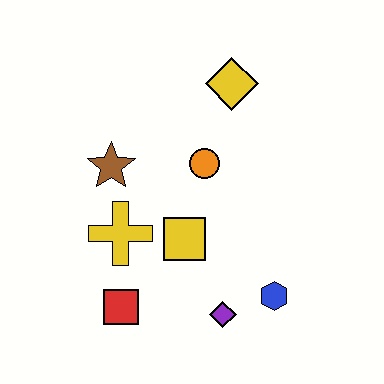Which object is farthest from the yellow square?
The yellow diamond is farthest from the yellow square.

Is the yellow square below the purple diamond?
No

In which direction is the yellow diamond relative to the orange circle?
The yellow diamond is above the orange circle.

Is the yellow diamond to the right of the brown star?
Yes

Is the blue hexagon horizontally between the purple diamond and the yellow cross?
No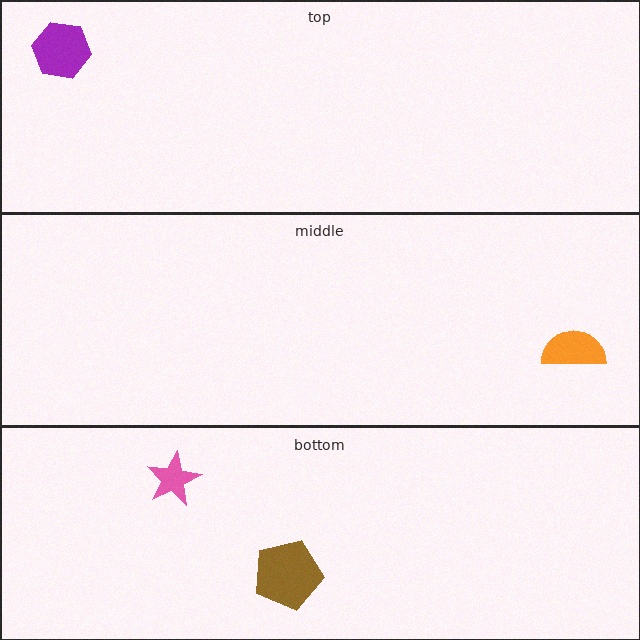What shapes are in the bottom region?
The brown pentagon, the pink star.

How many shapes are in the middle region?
1.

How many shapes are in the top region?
1.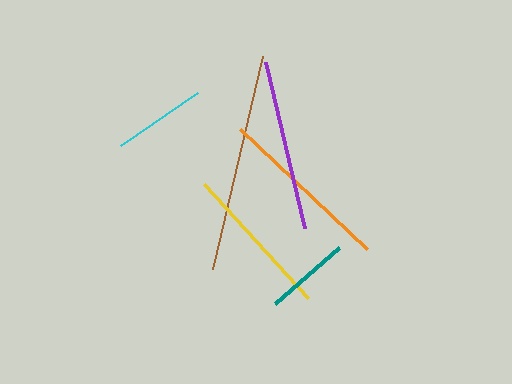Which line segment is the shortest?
The teal line is the shortest at approximately 85 pixels.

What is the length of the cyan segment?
The cyan segment is approximately 93 pixels long.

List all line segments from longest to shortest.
From longest to shortest: brown, orange, purple, yellow, cyan, teal.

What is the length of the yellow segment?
The yellow segment is approximately 154 pixels long.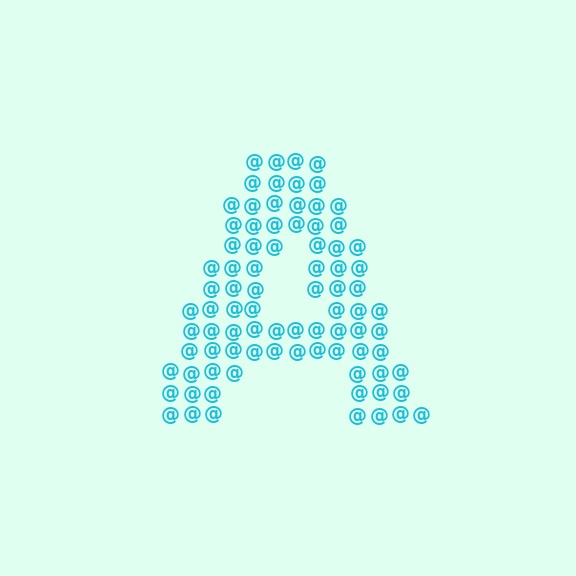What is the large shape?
The large shape is the letter A.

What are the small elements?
The small elements are at signs.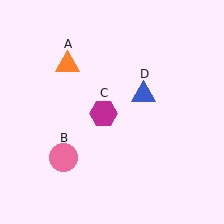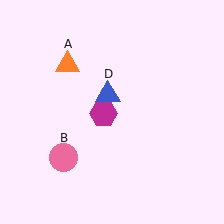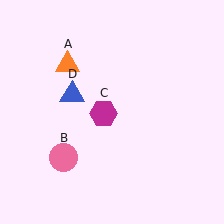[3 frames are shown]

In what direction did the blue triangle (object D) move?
The blue triangle (object D) moved left.